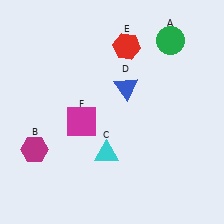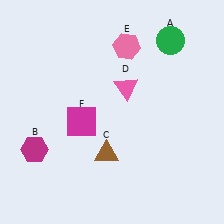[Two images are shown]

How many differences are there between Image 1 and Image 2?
There are 3 differences between the two images.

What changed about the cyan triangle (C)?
In Image 1, C is cyan. In Image 2, it changed to brown.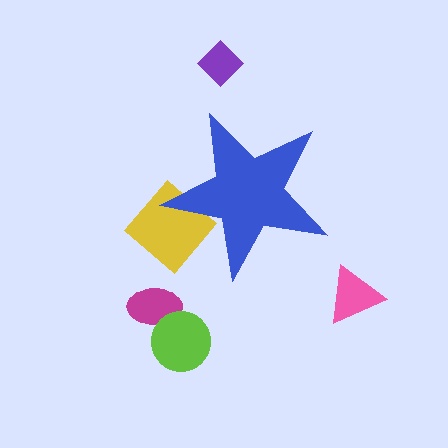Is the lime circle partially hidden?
No, the lime circle is fully visible.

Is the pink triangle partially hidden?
No, the pink triangle is fully visible.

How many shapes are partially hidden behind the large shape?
1 shape is partially hidden.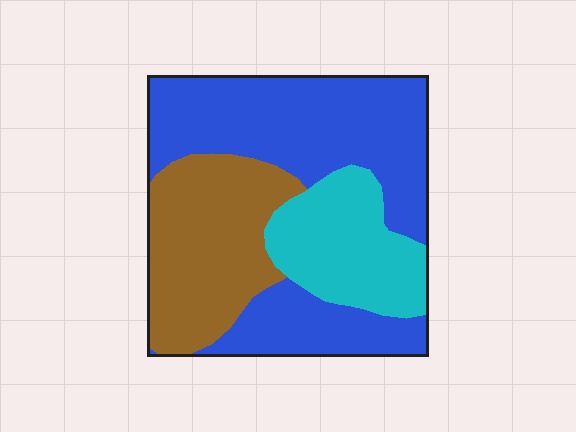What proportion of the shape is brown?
Brown takes up about one quarter (1/4) of the shape.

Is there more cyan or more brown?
Brown.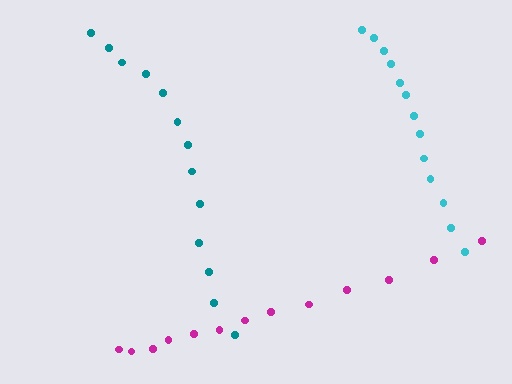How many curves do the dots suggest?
There are 3 distinct paths.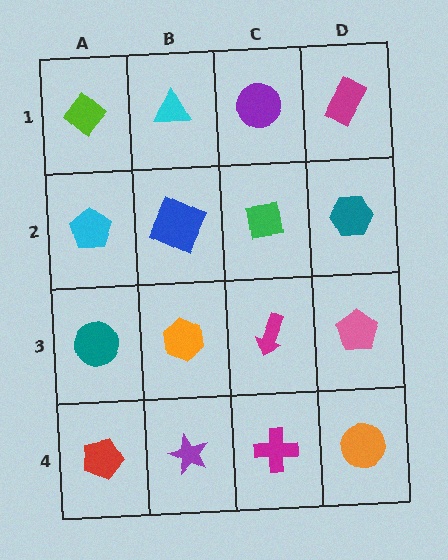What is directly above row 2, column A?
A lime diamond.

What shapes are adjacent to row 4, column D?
A pink pentagon (row 3, column D), a magenta cross (row 4, column C).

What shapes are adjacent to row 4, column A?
A teal circle (row 3, column A), a purple star (row 4, column B).